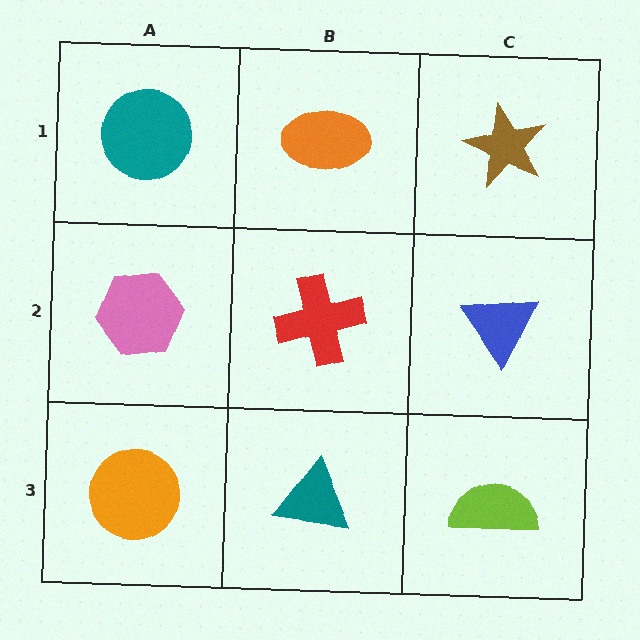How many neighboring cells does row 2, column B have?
4.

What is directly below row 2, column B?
A teal triangle.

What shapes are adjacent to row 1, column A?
A pink hexagon (row 2, column A), an orange ellipse (row 1, column B).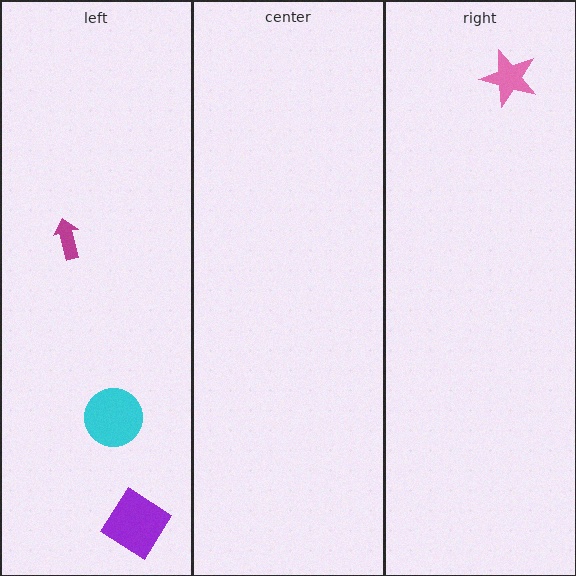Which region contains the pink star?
The right region.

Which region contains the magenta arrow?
The left region.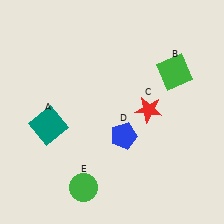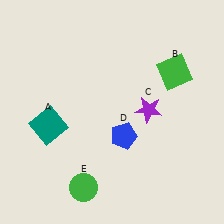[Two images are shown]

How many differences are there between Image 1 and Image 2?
There is 1 difference between the two images.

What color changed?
The star (C) changed from red in Image 1 to purple in Image 2.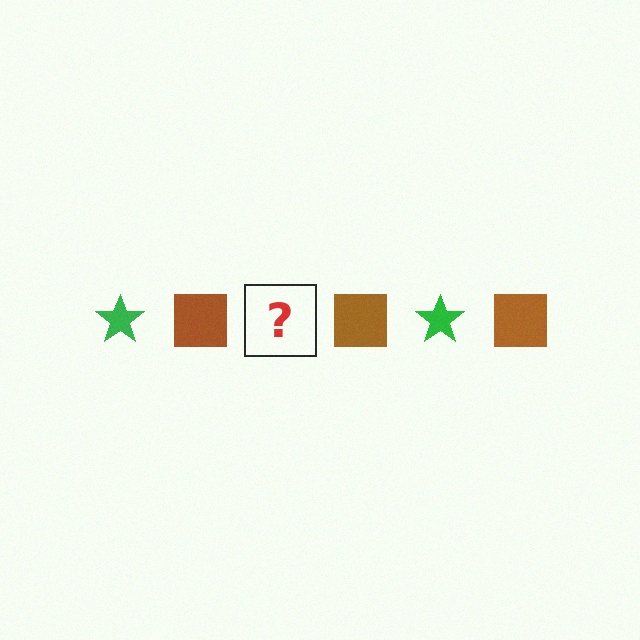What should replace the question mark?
The question mark should be replaced with a green star.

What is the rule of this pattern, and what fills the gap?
The rule is that the pattern alternates between green star and brown square. The gap should be filled with a green star.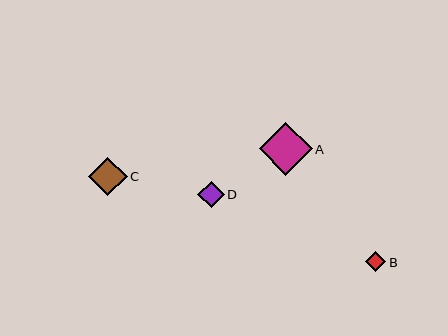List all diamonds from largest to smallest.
From largest to smallest: A, C, D, B.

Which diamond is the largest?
Diamond A is the largest with a size of approximately 53 pixels.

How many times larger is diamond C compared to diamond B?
Diamond C is approximately 1.9 times the size of diamond B.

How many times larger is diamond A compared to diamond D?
Diamond A is approximately 2.0 times the size of diamond D.